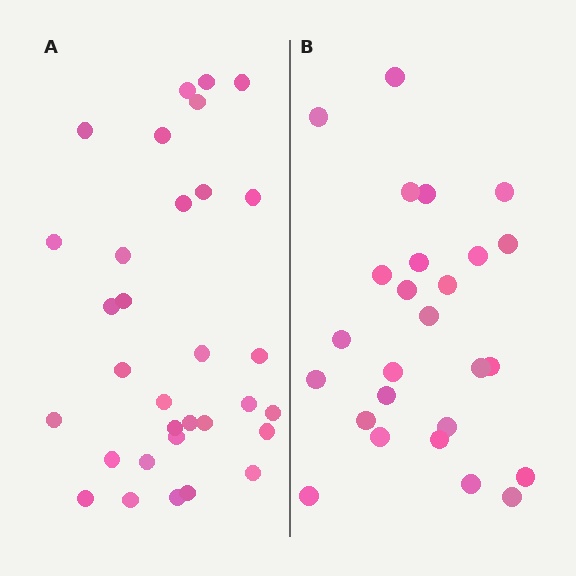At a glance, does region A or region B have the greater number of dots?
Region A (the left region) has more dots.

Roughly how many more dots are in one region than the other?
Region A has about 6 more dots than region B.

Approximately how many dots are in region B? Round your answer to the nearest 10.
About 30 dots. (The exact count is 26, which rounds to 30.)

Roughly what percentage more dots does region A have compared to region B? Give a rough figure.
About 25% more.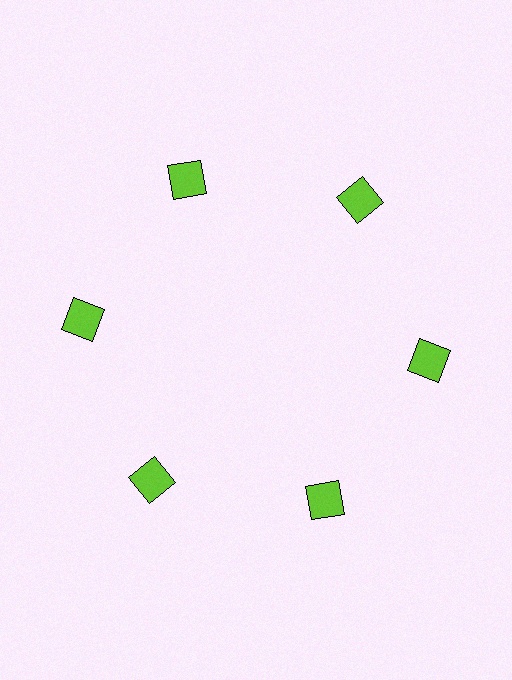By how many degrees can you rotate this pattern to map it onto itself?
The pattern maps onto itself every 60 degrees of rotation.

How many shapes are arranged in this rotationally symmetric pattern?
There are 6 shapes, arranged in 6 groups of 1.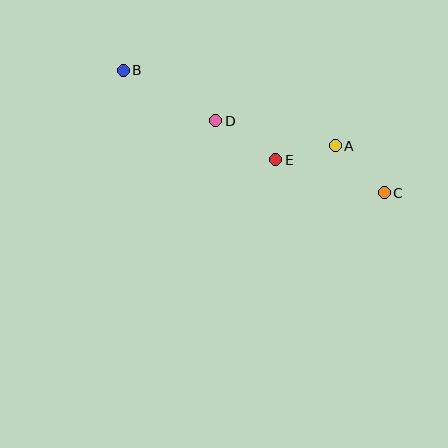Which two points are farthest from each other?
Points B and C are farthest from each other.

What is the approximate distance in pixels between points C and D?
The distance between C and D is approximately 183 pixels.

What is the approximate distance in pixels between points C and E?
The distance between C and E is approximately 113 pixels.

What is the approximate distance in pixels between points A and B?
The distance between A and B is approximately 225 pixels.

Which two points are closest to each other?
Points A and E are closest to each other.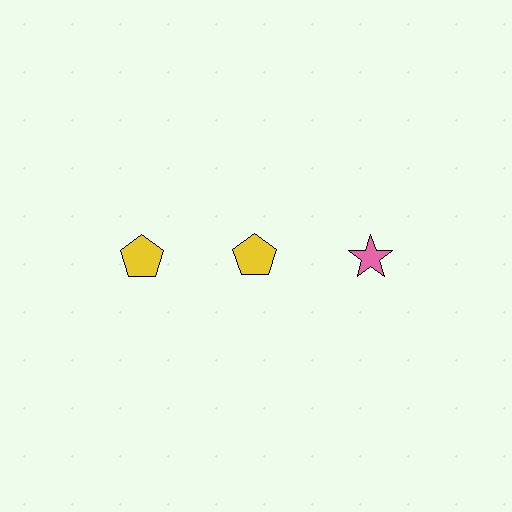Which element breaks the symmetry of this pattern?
The pink star in the top row, center column breaks the symmetry. All other shapes are yellow pentagons.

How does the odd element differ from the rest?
It differs in both color (pink instead of yellow) and shape (star instead of pentagon).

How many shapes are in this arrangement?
There are 3 shapes arranged in a grid pattern.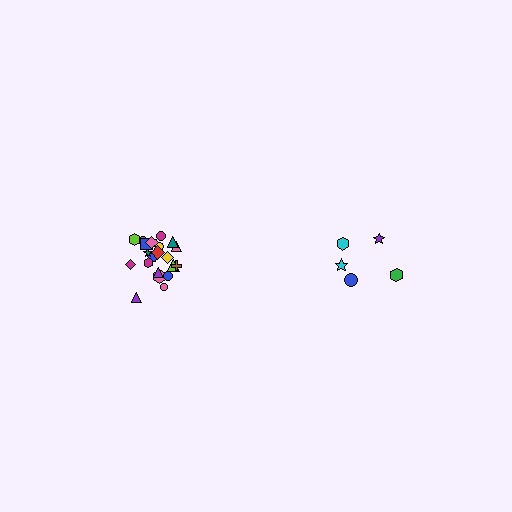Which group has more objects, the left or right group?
The left group.